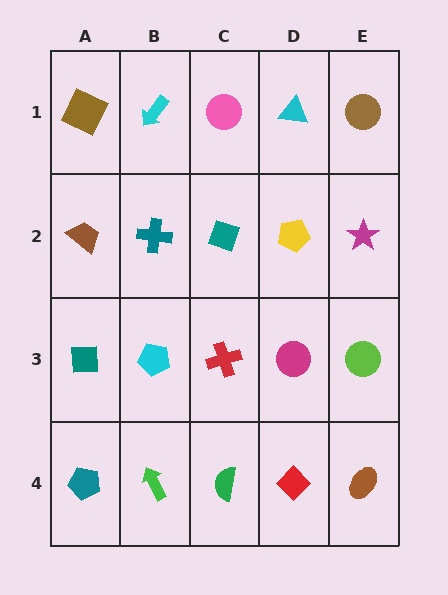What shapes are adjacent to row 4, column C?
A red cross (row 3, column C), a green arrow (row 4, column B), a red diamond (row 4, column D).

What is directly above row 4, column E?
A lime circle.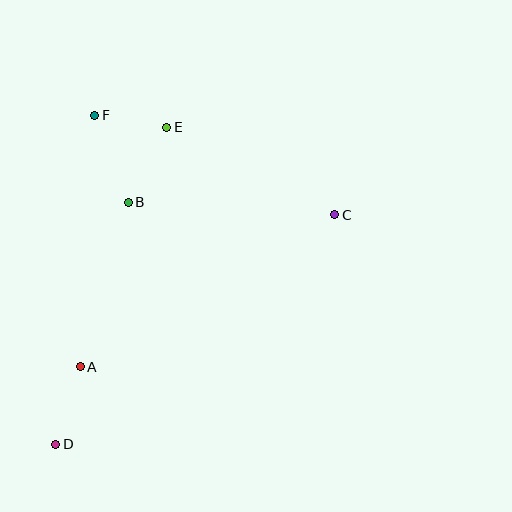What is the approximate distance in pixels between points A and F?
The distance between A and F is approximately 252 pixels.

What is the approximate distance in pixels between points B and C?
The distance between B and C is approximately 207 pixels.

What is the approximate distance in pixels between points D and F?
The distance between D and F is approximately 331 pixels.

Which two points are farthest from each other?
Points C and D are farthest from each other.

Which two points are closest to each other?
Points E and F are closest to each other.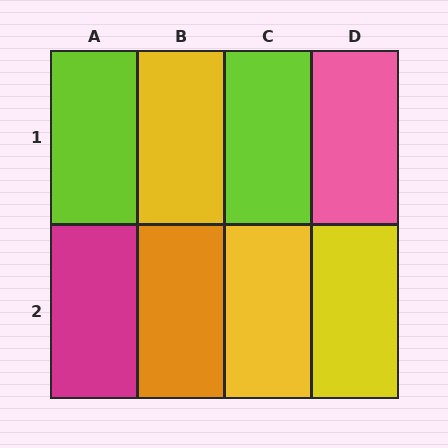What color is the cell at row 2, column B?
Orange.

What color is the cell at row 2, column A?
Magenta.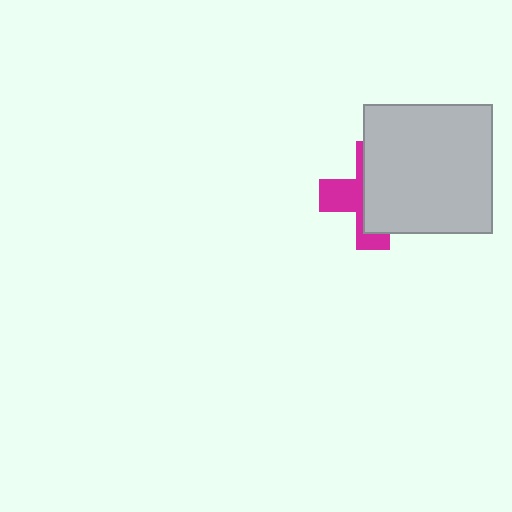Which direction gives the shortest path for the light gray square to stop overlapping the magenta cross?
Moving right gives the shortest separation.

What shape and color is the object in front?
The object in front is a light gray square.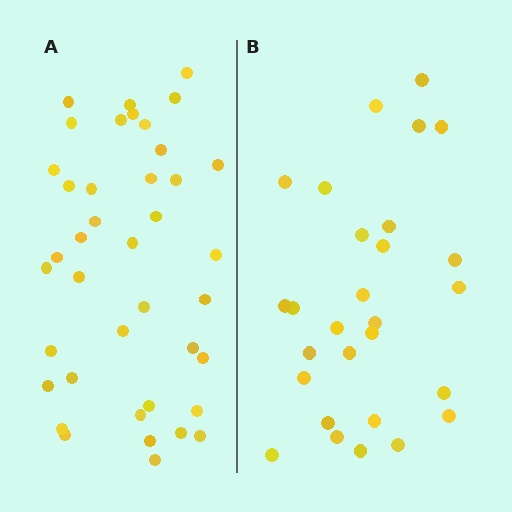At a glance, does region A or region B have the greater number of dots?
Region A (the left region) has more dots.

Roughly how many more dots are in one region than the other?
Region A has roughly 12 or so more dots than region B.